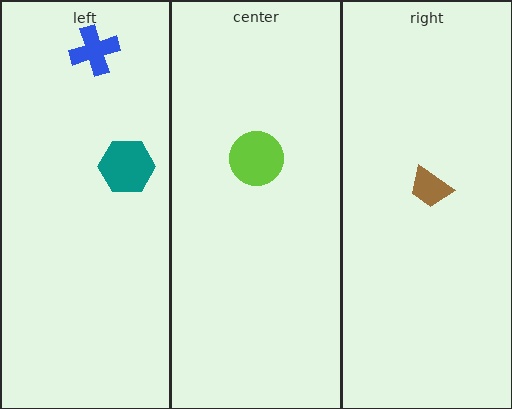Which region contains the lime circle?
The center region.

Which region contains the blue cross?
The left region.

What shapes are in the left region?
The teal hexagon, the blue cross.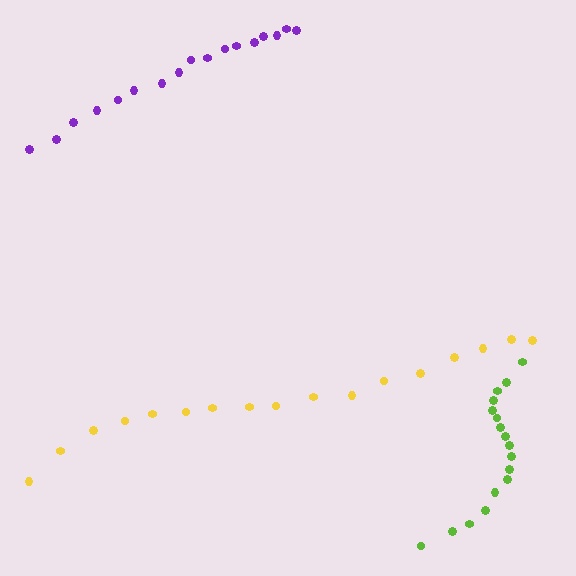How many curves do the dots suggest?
There are 3 distinct paths.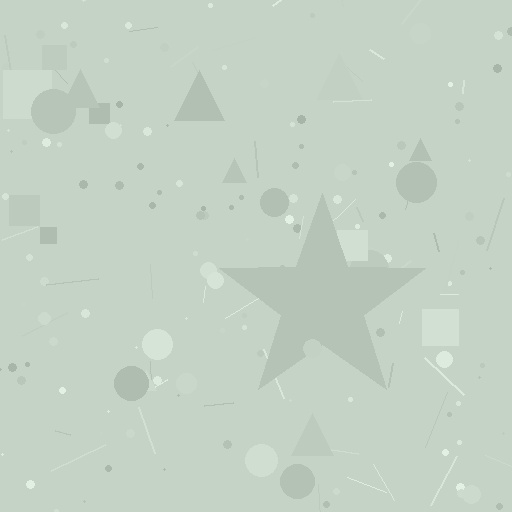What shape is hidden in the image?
A star is hidden in the image.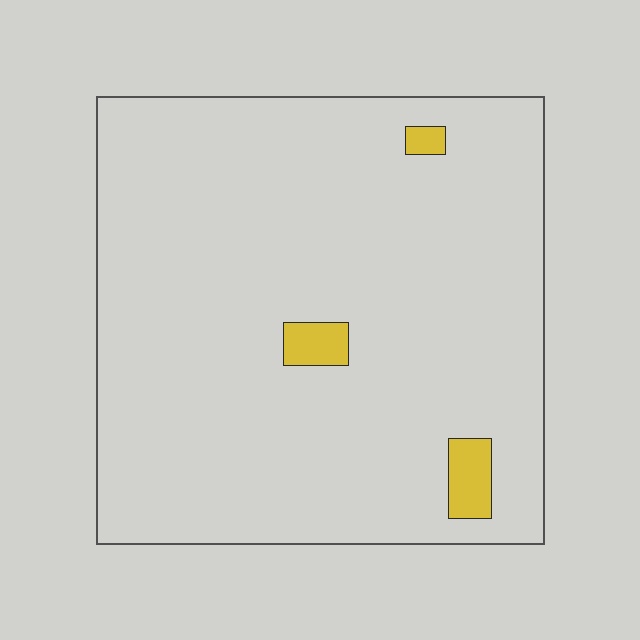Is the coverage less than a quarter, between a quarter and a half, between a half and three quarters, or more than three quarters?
Less than a quarter.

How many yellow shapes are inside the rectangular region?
3.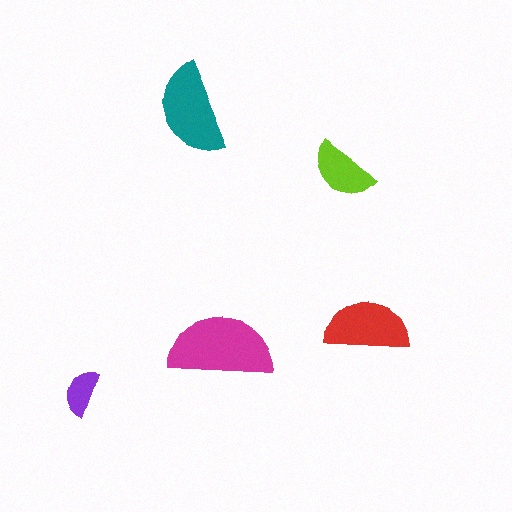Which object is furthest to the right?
The red semicircle is rightmost.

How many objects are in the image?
There are 5 objects in the image.